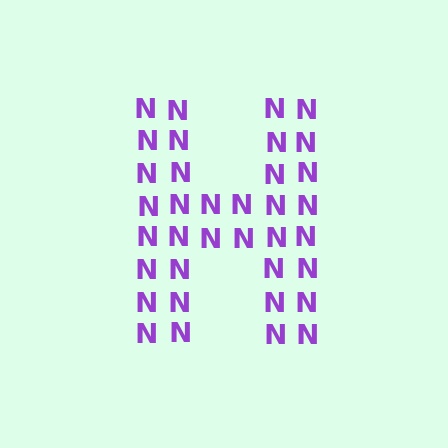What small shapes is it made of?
It is made of small letter N's.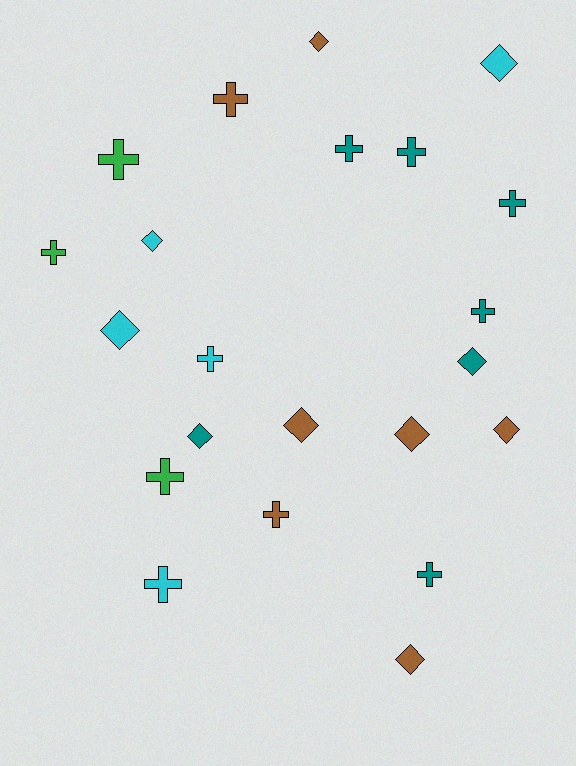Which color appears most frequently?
Teal, with 7 objects.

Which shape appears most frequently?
Cross, with 12 objects.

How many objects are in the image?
There are 22 objects.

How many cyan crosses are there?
There are 2 cyan crosses.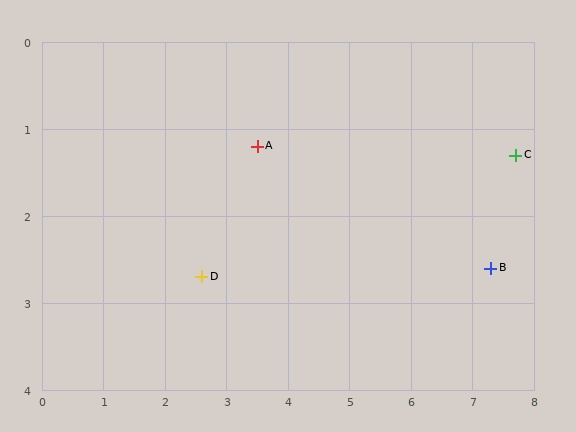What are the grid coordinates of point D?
Point D is at approximately (2.6, 2.7).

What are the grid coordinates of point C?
Point C is at approximately (7.7, 1.3).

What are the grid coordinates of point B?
Point B is at approximately (7.3, 2.6).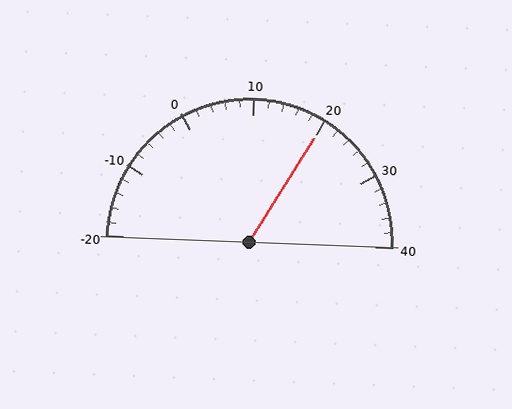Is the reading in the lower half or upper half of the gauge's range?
The reading is in the upper half of the range (-20 to 40).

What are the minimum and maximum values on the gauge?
The gauge ranges from -20 to 40.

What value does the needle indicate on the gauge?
The needle indicates approximately 20.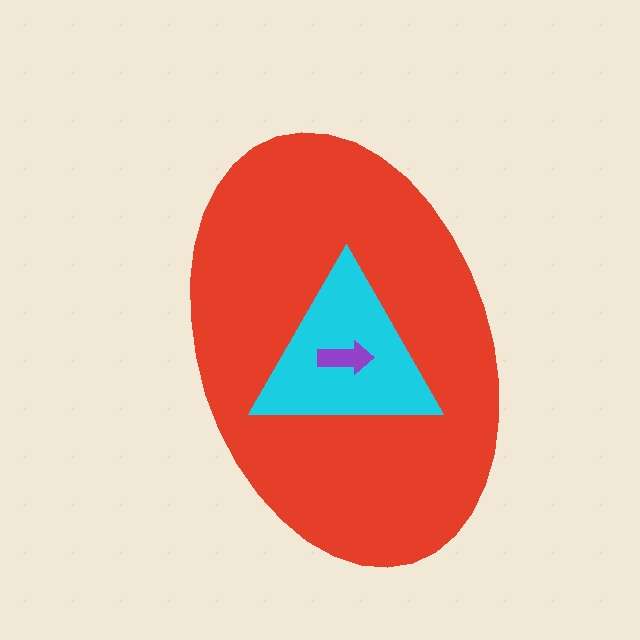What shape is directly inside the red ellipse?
The cyan triangle.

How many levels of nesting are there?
3.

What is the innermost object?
The purple arrow.